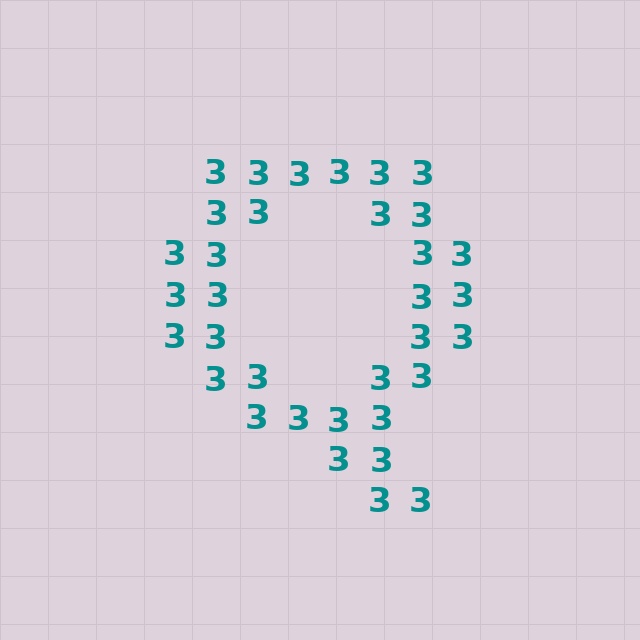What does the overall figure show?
The overall figure shows the letter Q.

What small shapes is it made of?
It is made of small digit 3's.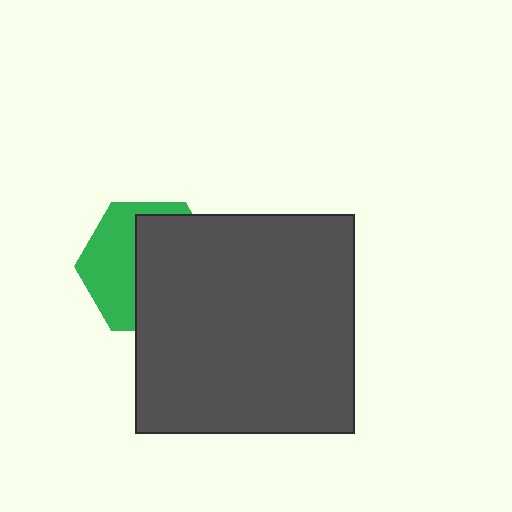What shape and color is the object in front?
The object in front is a dark gray square.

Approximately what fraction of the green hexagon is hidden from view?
Roughly 57% of the green hexagon is hidden behind the dark gray square.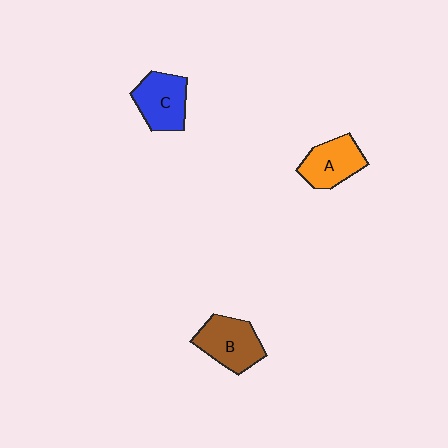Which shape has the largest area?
Shape B (brown).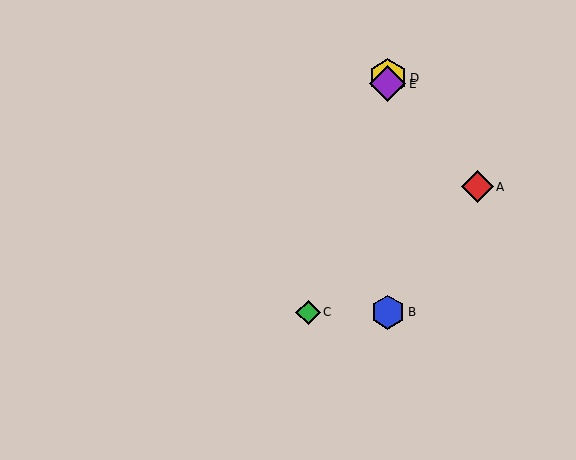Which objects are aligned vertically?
Objects B, D, E are aligned vertically.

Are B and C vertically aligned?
No, B is at x≈388 and C is at x≈308.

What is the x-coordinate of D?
Object D is at x≈388.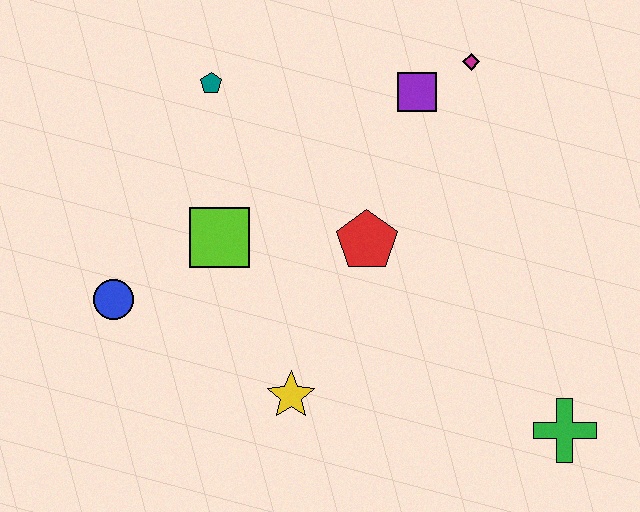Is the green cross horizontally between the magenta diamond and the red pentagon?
No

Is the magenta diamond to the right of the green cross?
No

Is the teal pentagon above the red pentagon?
Yes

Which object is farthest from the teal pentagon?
The green cross is farthest from the teal pentagon.